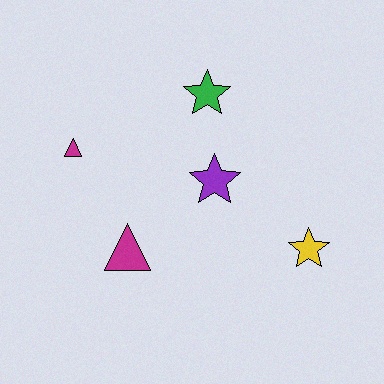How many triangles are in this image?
There are 2 triangles.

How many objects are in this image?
There are 5 objects.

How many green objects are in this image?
There is 1 green object.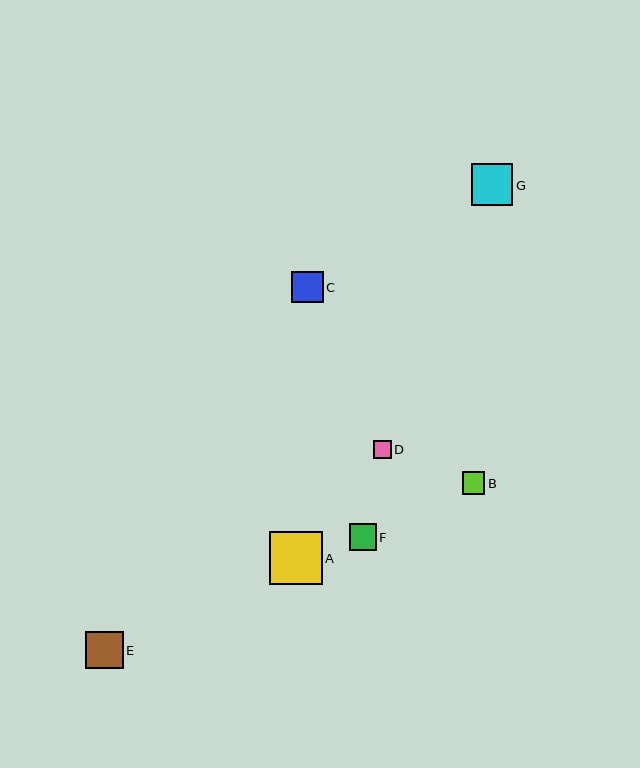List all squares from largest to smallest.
From largest to smallest: A, G, E, C, F, B, D.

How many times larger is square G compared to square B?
Square G is approximately 1.8 times the size of square B.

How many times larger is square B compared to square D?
Square B is approximately 1.3 times the size of square D.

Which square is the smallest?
Square D is the smallest with a size of approximately 17 pixels.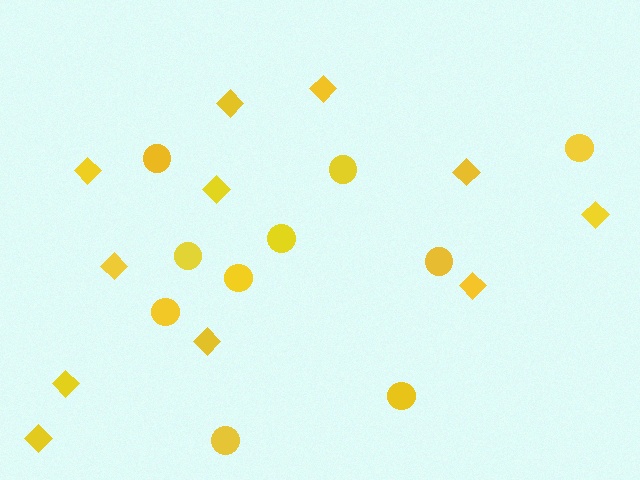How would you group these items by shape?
There are 2 groups: one group of diamonds (11) and one group of circles (10).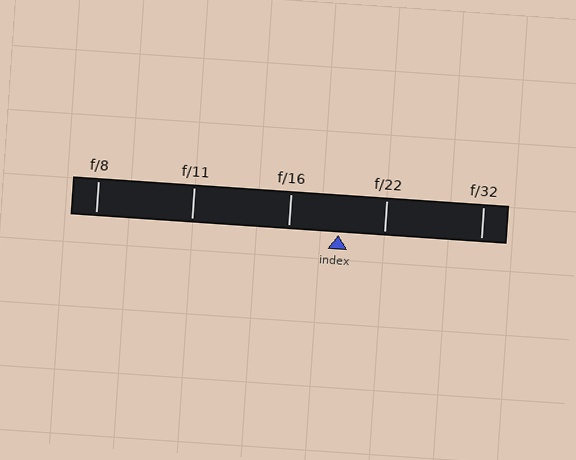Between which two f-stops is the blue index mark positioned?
The index mark is between f/16 and f/22.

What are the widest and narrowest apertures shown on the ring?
The widest aperture shown is f/8 and the narrowest is f/32.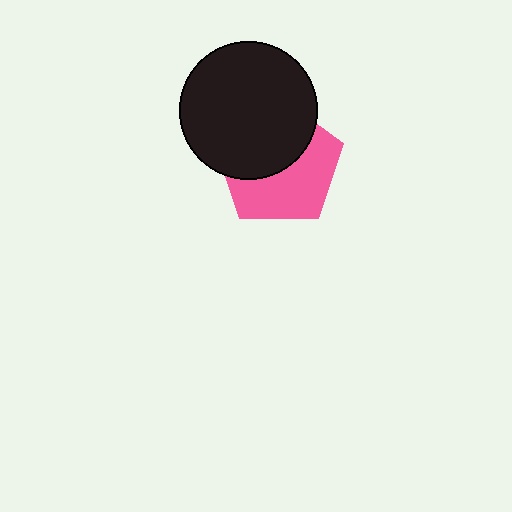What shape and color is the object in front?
The object in front is a black circle.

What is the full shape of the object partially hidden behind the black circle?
The partially hidden object is a pink pentagon.